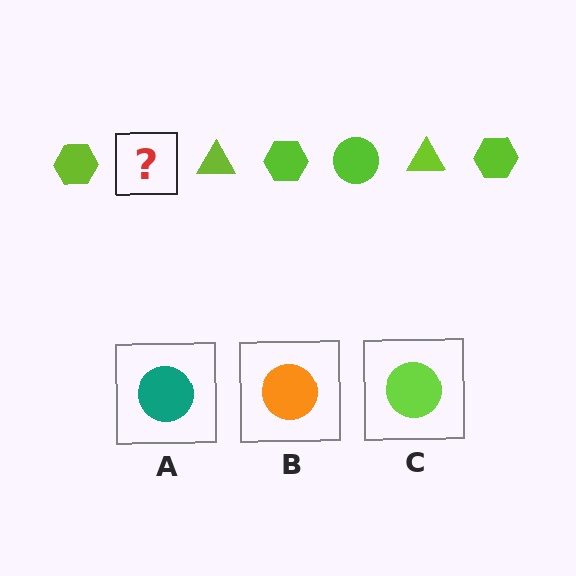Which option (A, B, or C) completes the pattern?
C.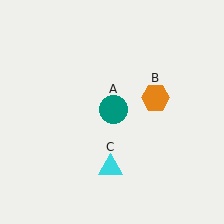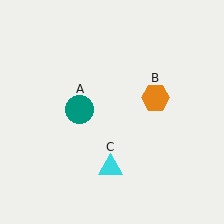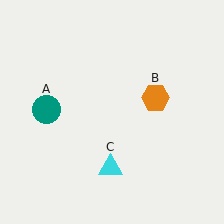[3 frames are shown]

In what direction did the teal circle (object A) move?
The teal circle (object A) moved left.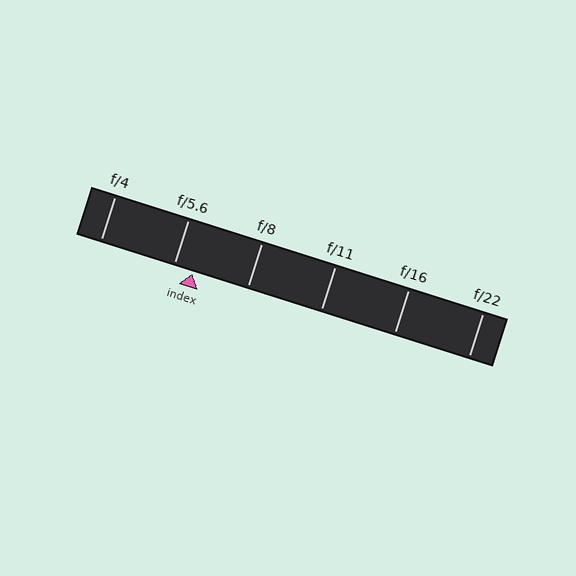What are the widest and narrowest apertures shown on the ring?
The widest aperture shown is f/4 and the narrowest is f/22.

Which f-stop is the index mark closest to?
The index mark is closest to f/5.6.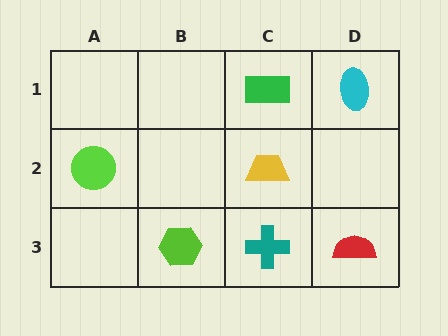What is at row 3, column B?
A lime hexagon.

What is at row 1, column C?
A green rectangle.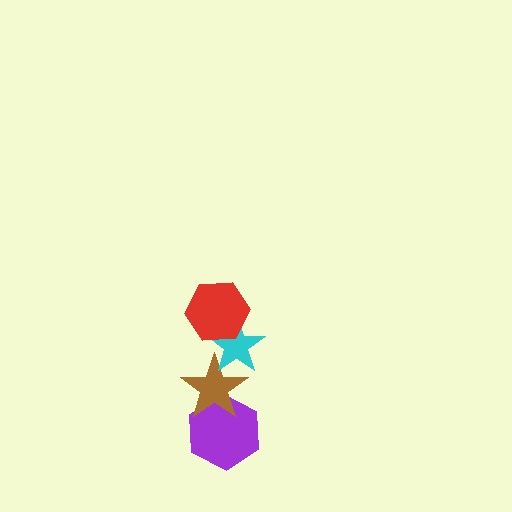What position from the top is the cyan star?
The cyan star is 2nd from the top.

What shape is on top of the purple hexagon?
The brown star is on top of the purple hexagon.